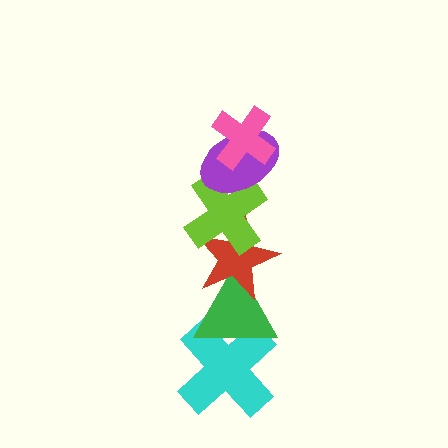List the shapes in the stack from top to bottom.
From top to bottom: the pink cross, the purple ellipse, the lime cross, the red star, the green triangle, the cyan cross.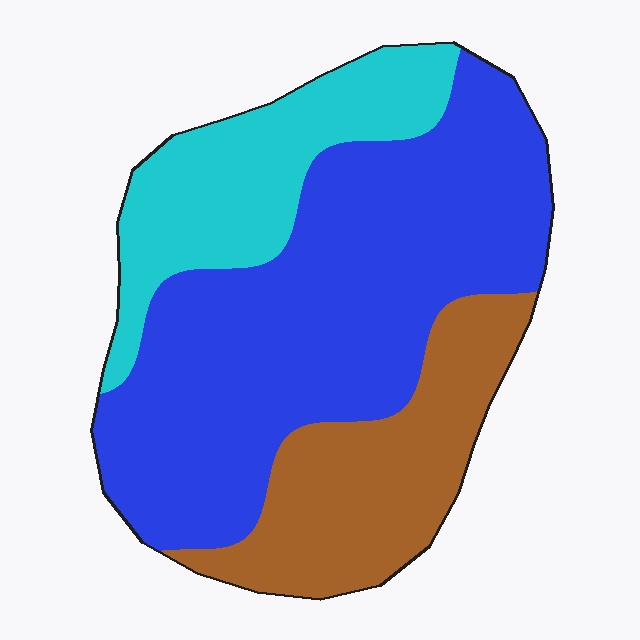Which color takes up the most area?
Blue, at roughly 55%.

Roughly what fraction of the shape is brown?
Brown covers about 25% of the shape.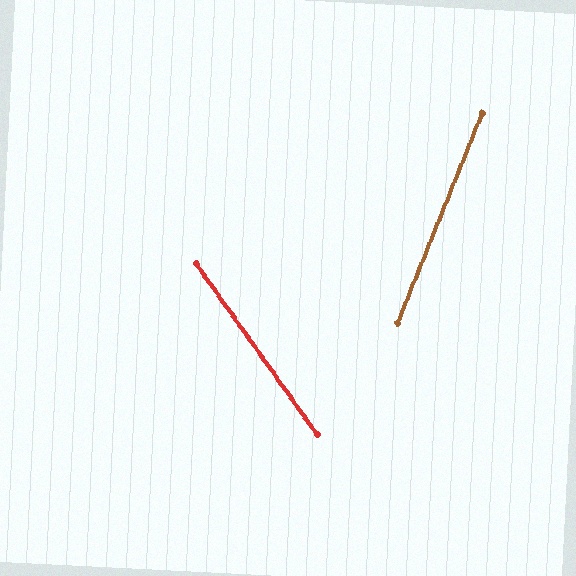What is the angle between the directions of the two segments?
Approximately 57 degrees.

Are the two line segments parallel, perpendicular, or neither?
Neither parallel nor perpendicular — they differ by about 57°.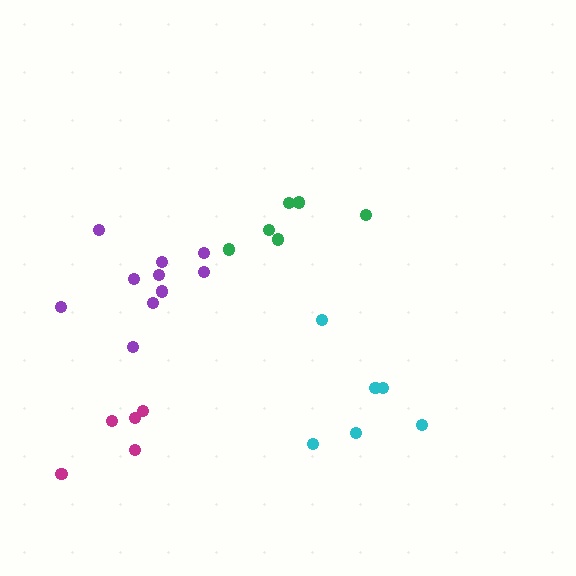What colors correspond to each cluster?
The clusters are colored: purple, green, cyan, magenta.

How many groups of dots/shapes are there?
There are 4 groups.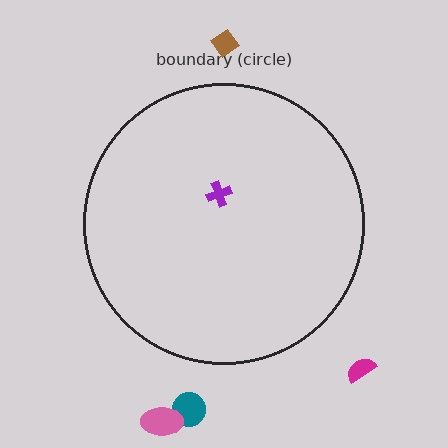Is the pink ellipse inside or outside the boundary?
Outside.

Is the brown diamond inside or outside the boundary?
Outside.